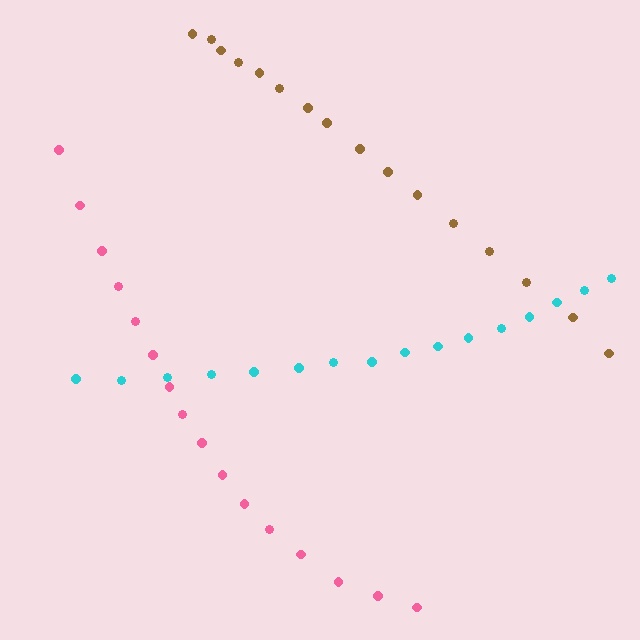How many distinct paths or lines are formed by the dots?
There are 3 distinct paths.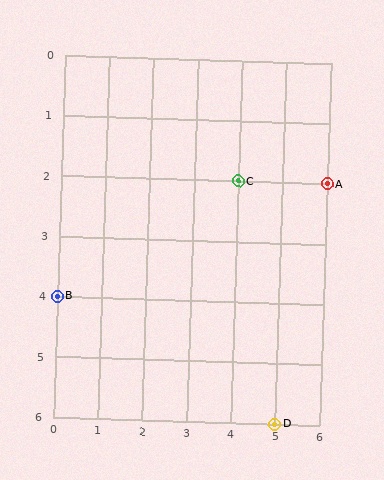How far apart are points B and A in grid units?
Points B and A are 6 columns and 2 rows apart (about 6.3 grid units diagonally).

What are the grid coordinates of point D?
Point D is at grid coordinates (5, 6).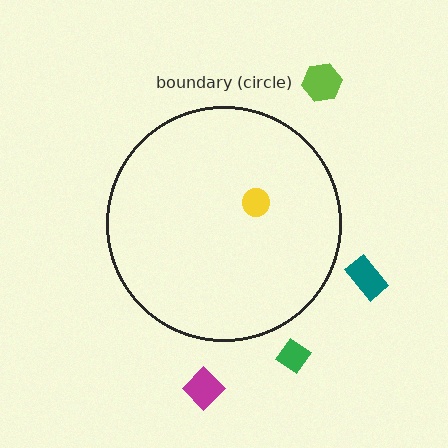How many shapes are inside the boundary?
1 inside, 4 outside.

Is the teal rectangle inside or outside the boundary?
Outside.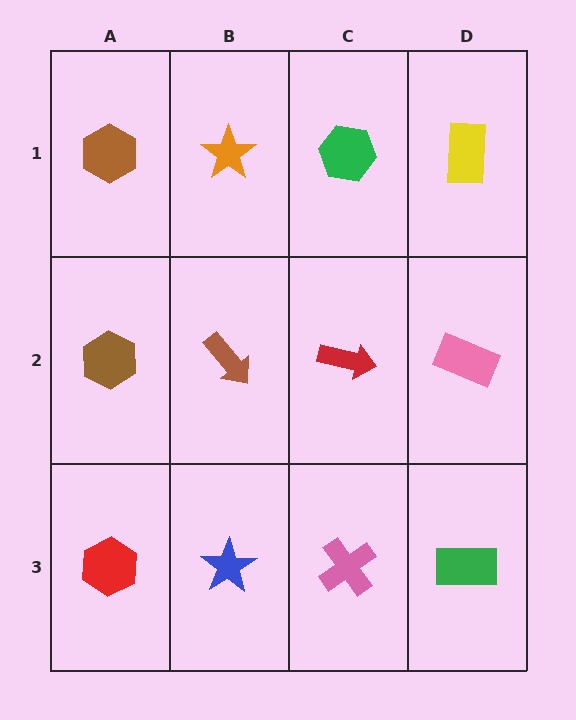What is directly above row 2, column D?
A yellow rectangle.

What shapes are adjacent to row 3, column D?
A pink rectangle (row 2, column D), a pink cross (row 3, column C).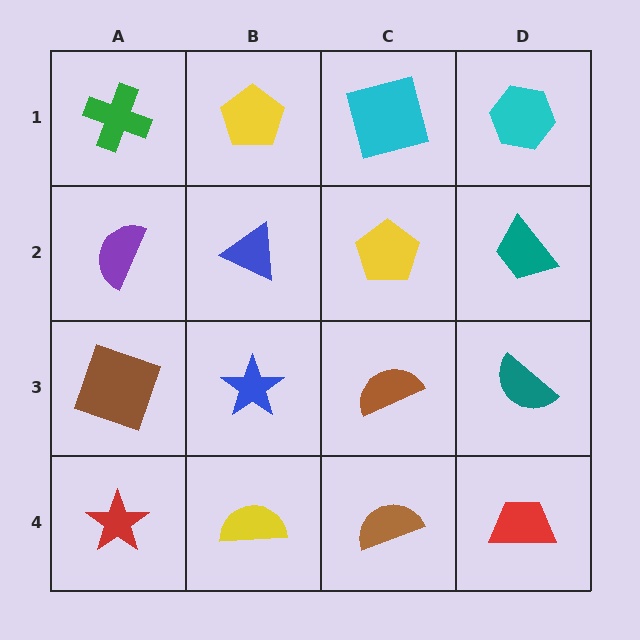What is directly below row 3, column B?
A yellow semicircle.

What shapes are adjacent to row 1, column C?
A yellow pentagon (row 2, column C), a yellow pentagon (row 1, column B), a cyan hexagon (row 1, column D).